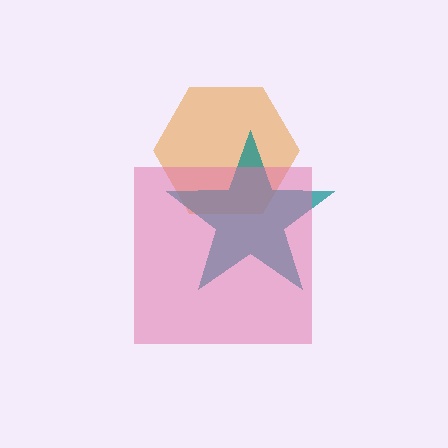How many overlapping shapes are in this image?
There are 3 overlapping shapes in the image.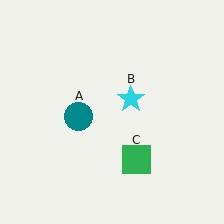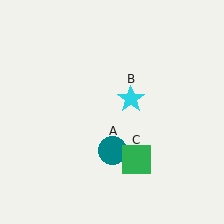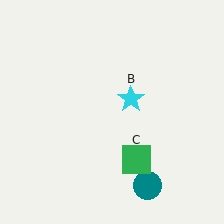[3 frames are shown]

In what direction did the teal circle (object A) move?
The teal circle (object A) moved down and to the right.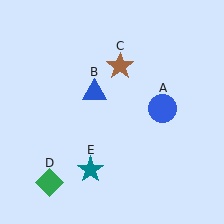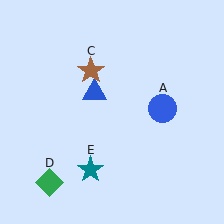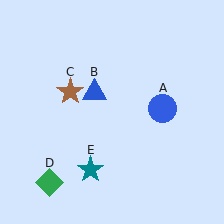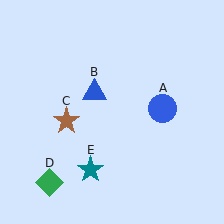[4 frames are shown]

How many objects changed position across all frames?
1 object changed position: brown star (object C).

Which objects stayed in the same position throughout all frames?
Blue circle (object A) and blue triangle (object B) and green diamond (object D) and teal star (object E) remained stationary.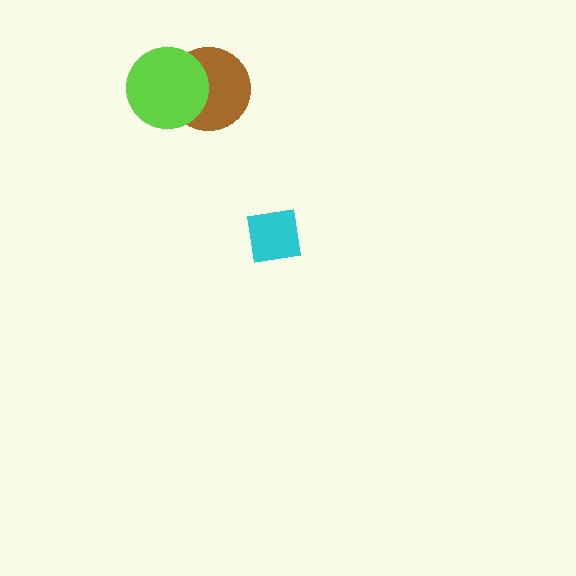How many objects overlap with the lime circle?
1 object overlaps with the lime circle.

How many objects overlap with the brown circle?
1 object overlaps with the brown circle.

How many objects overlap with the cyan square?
0 objects overlap with the cyan square.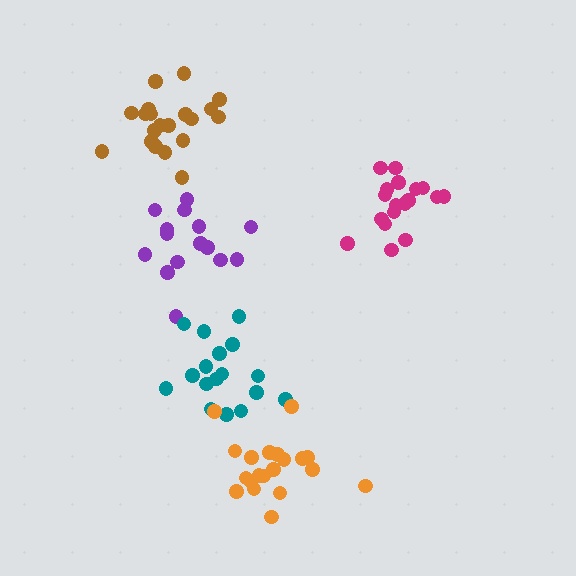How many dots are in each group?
Group 1: 15 dots, Group 2: 17 dots, Group 3: 20 dots, Group 4: 20 dots, Group 5: 18 dots (90 total).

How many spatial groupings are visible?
There are 5 spatial groupings.